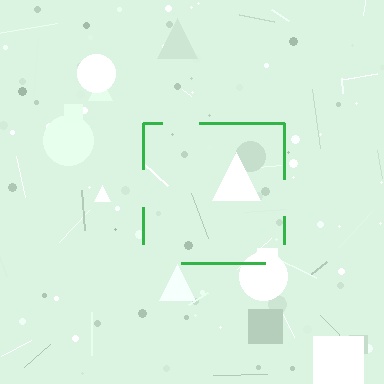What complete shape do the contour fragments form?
The contour fragments form a square.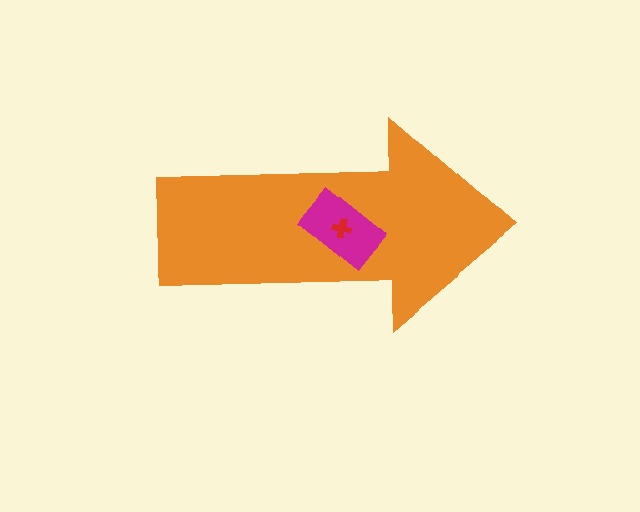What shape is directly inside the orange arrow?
The magenta rectangle.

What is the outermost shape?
The orange arrow.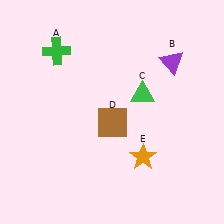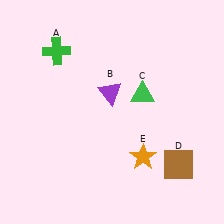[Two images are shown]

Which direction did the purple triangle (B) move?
The purple triangle (B) moved left.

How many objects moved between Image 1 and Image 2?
2 objects moved between the two images.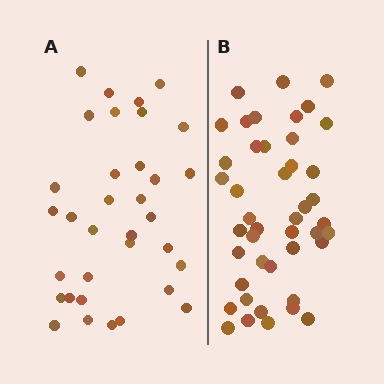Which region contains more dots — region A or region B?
Region B (the right region) has more dots.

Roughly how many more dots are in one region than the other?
Region B has roughly 10 or so more dots than region A.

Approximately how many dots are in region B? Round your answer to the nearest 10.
About 40 dots. (The exact count is 44, which rounds to 40.)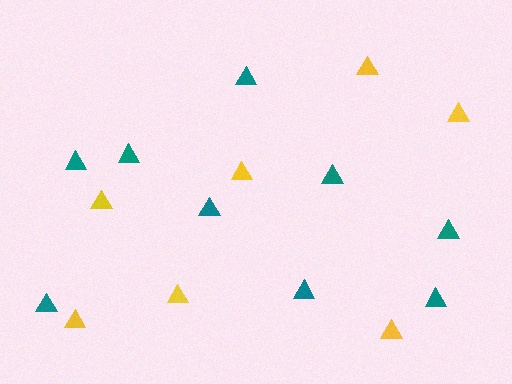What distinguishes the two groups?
There are 2 groups: one group of yellow triangles (7) and one group of teal triangles (9).